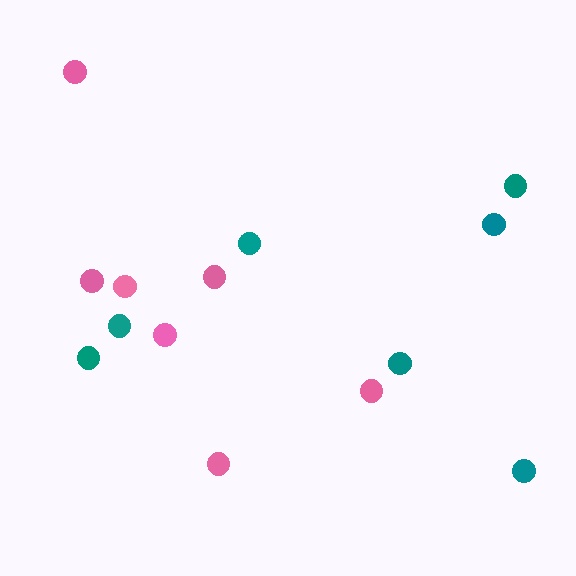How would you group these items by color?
There are 2 groups: one group of pink circles (7) and one group of teal circles (7).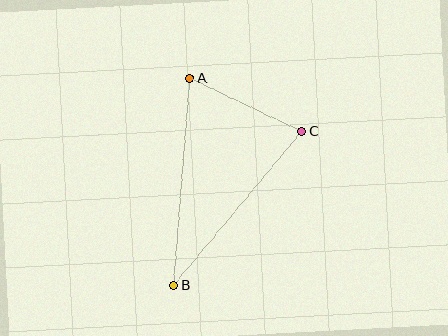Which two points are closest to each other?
Points A and C are closest to each other.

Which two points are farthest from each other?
Points A and B are farthest from each other.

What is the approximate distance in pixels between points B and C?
The distance between B and C is approximately 200 pixels.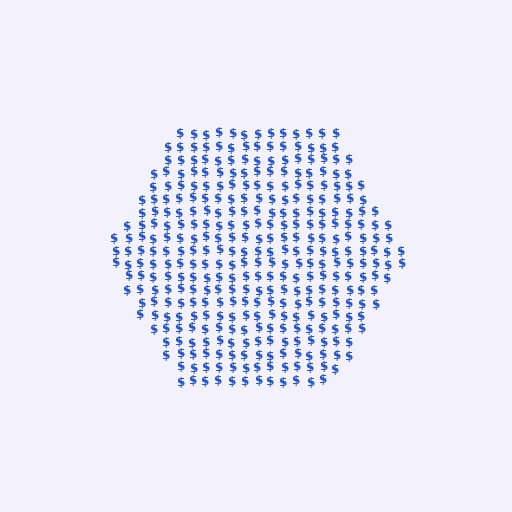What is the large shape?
The large shape is a hexagon.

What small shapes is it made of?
It is made of small dollar signs.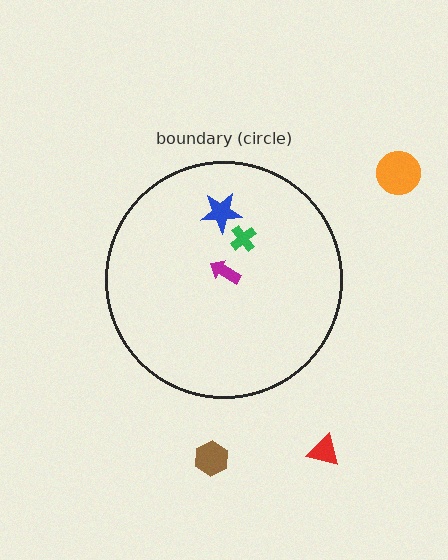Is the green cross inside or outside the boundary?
Inside.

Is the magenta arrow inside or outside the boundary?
Inside.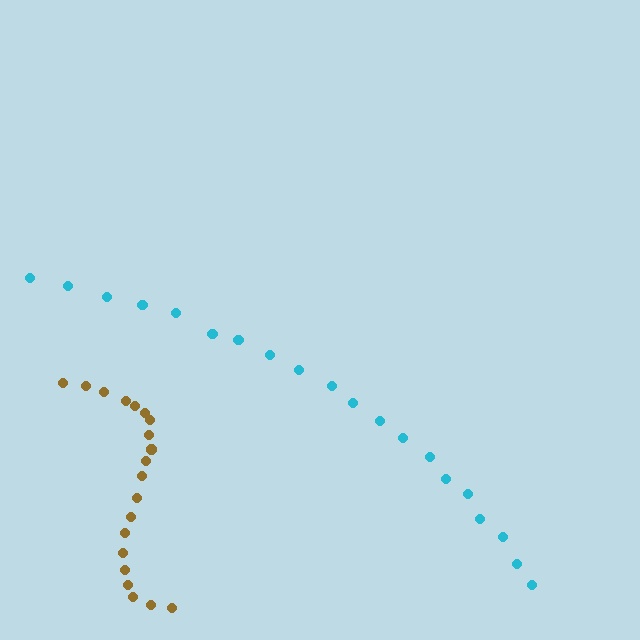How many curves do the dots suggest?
There are 2 distinct paths.